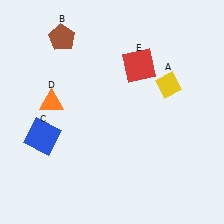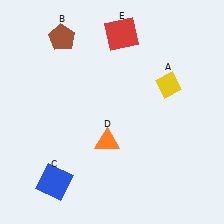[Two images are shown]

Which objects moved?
The objects that moved are: the blue square (C), the orange triangle (D), the red square (E).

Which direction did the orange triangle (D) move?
The orange triangle (D) moved right.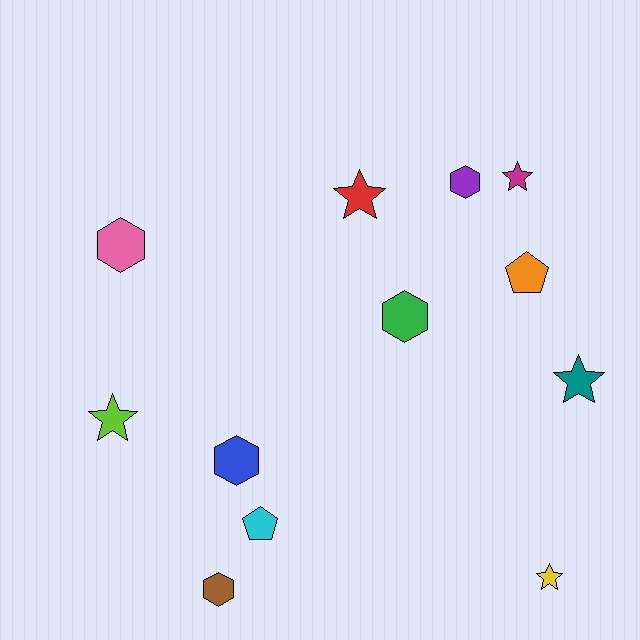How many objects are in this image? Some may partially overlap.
There are 12 objects.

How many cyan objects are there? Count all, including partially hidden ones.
There is 1 cyan object.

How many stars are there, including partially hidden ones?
There are 5 stars.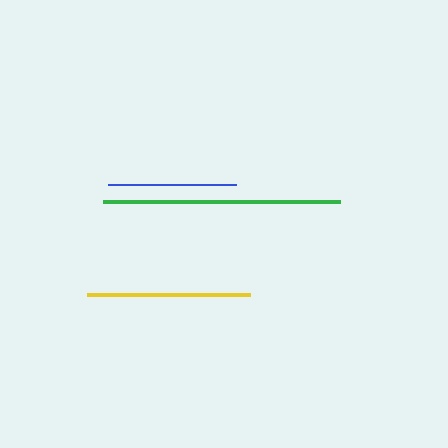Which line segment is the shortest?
The blue line is the shortest at approximately 128 pixels.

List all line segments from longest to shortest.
From longest to shortest: green, yellow, blue.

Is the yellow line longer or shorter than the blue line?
The yellow line is longer than the blue line.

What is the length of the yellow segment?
The yellow segment is approximately 163 pixels long.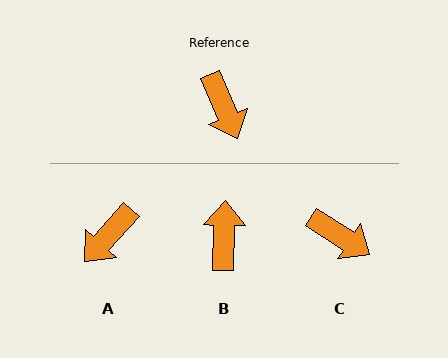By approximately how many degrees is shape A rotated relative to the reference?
Approximately 65 degrees clockwise.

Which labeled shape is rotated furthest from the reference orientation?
B, about 155 degrees away.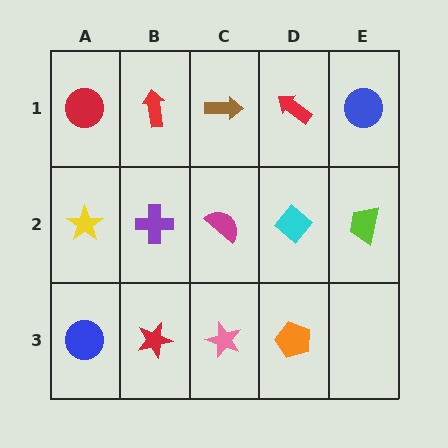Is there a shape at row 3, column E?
No, that cell is empty.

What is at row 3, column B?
A red star.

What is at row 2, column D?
A cyan diamond.